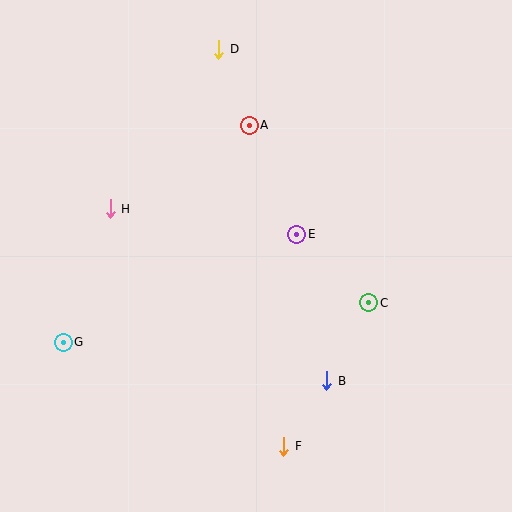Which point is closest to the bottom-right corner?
Point B is closest to the bottom-right corner.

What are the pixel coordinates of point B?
Point B is at (327, 381).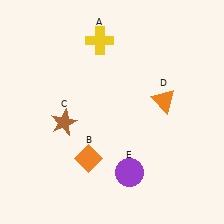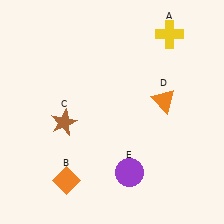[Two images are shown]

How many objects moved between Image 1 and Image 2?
2 objects moved between the two images.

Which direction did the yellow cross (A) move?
The yellow cross (A) moved right.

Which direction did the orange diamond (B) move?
The orange diamond (B) moved left.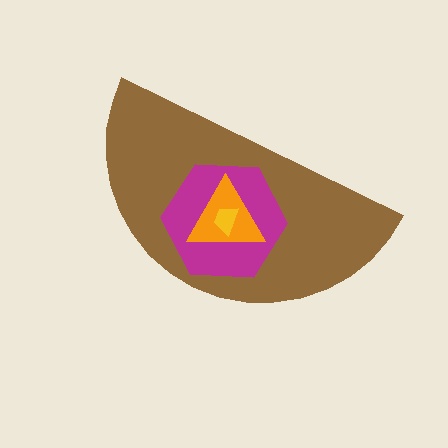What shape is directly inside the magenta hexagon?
The orange triangle.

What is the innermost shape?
The yellow trapezoid.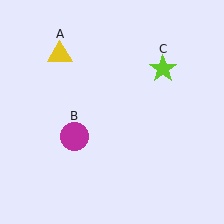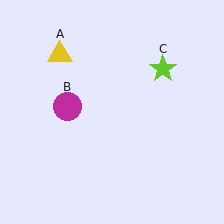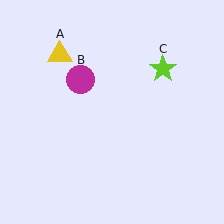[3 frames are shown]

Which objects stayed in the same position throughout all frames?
Yellow triangle (object A) and lime star (object C) remained stationary.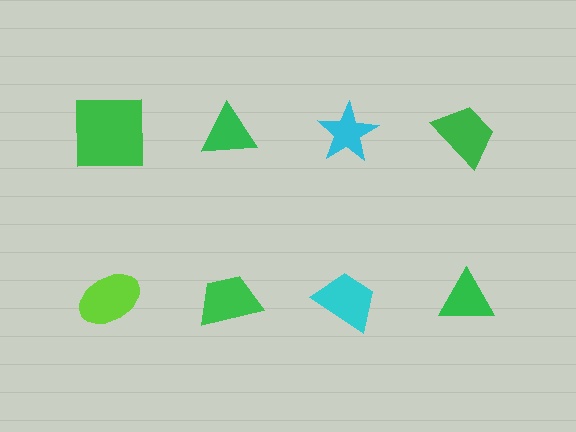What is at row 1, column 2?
A green triangle.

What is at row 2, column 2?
A green trapezoid.